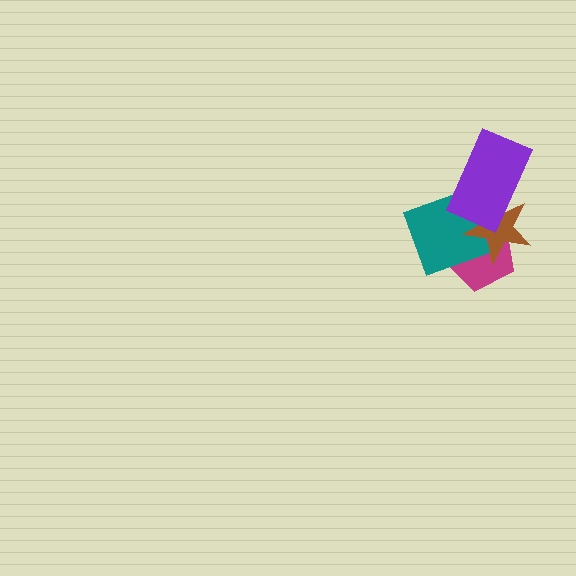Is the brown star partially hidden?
Yes, it is partially covered by another shape.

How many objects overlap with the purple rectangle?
2 objects overlap with the purple rectangle.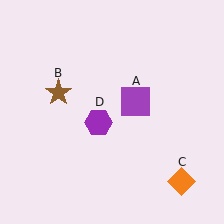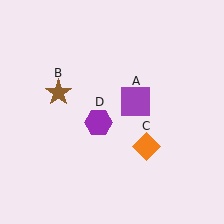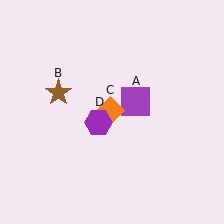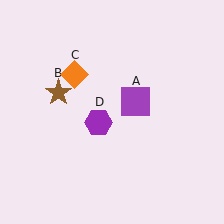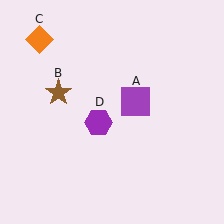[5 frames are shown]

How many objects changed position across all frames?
1 object changed position: orange diamond (object C).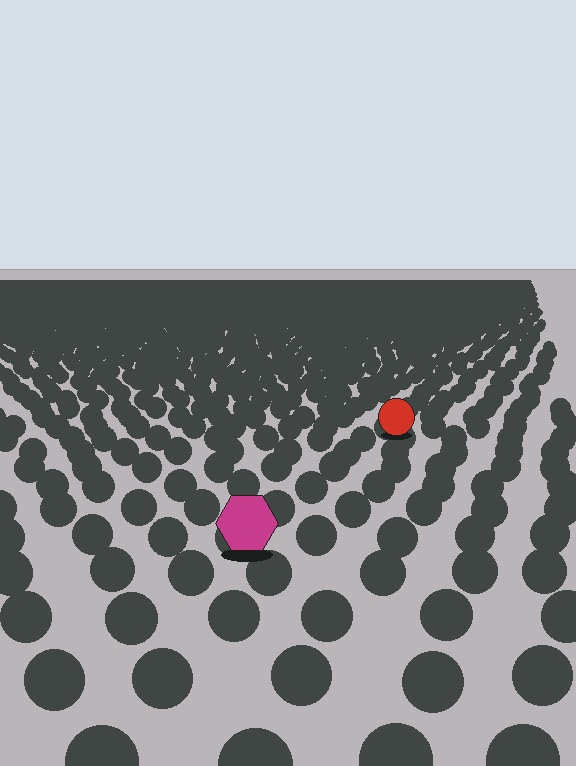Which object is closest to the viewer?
The magenta hexagon is closest. The texture marks near it are larger and more spread out.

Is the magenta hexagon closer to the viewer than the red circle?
Yes. The magenta hexagon is closer — you can tell from the texture gradient: the ground texture is coarser near it.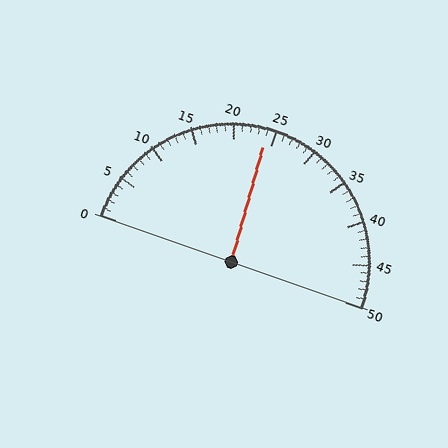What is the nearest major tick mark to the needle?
The nearest major tick mark is 25.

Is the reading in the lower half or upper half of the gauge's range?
The reading is in the lower half of the range (0 to 50).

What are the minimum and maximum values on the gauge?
The gauge ranges from 0 to 50.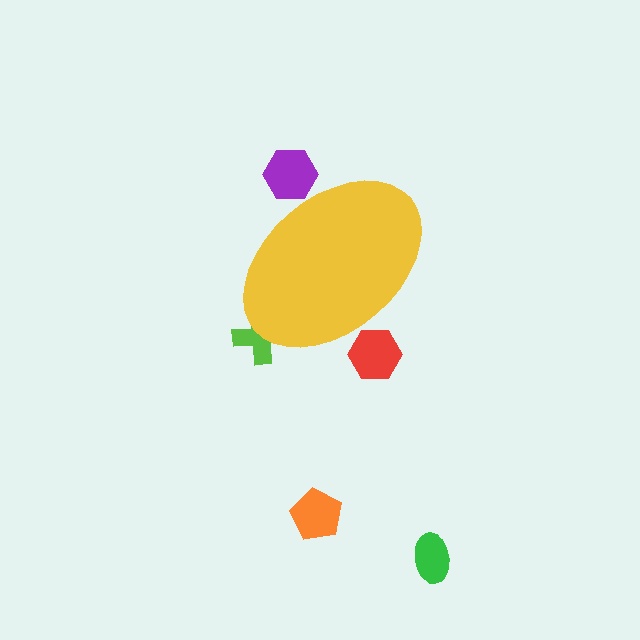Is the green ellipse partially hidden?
No, the green ellipse is fully visible.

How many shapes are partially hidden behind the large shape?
3 shapes are partially hidden.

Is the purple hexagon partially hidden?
Yes, the purple hexagon is partially hidden behind the yellow ellipse.